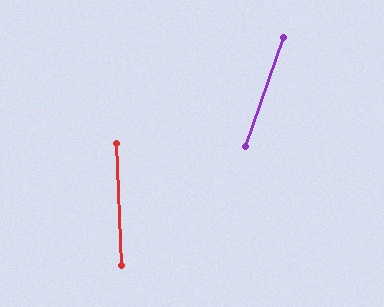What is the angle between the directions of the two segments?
Approximately 21 degrees.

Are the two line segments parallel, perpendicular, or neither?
Neither parallel nor perpendicular — they differ by about 21°.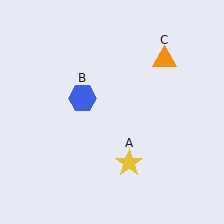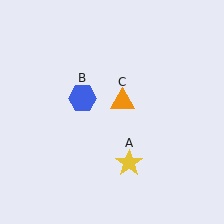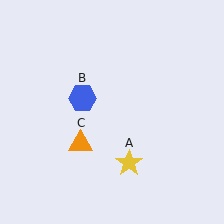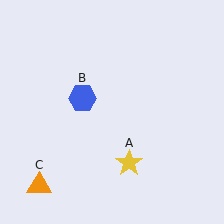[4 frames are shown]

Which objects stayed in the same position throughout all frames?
Yellow star (object A) and blue hexagon (object B) remained stationary.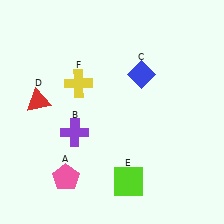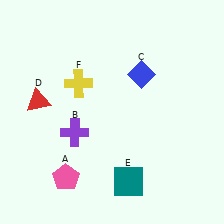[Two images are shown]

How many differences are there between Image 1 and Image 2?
There is 1 difference between the two images.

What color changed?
The square (E) changed from lime in Image 1 to teal in Image 2.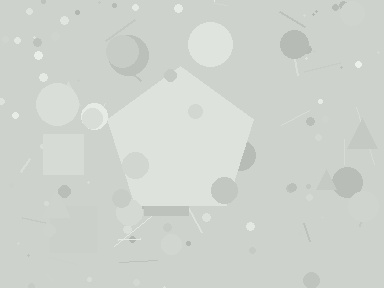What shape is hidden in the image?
A pentagon is hidden in the image.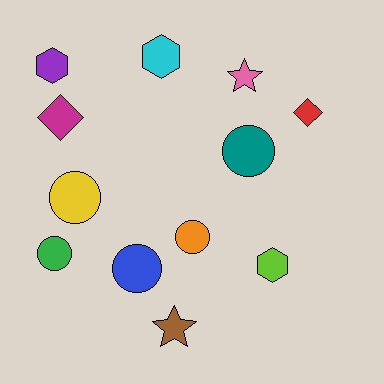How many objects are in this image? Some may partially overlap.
There are 12 objects.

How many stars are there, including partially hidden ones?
There are 2 stars.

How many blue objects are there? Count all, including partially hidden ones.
There is 1 blue object.